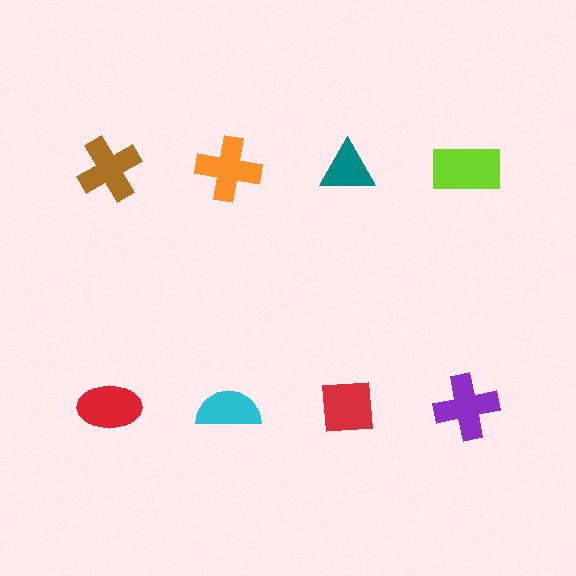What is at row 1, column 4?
A lime rectangle.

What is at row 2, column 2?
A cyan semicircle.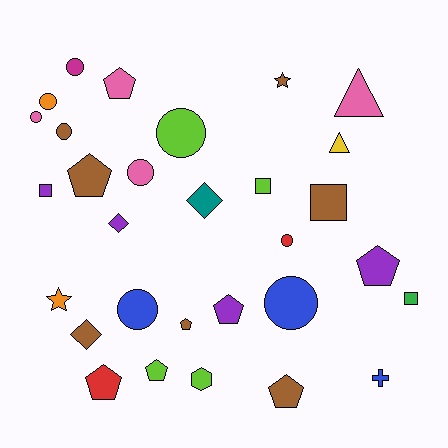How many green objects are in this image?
There is 1 green object.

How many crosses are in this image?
There is 1 cross.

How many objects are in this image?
There are 30 objects.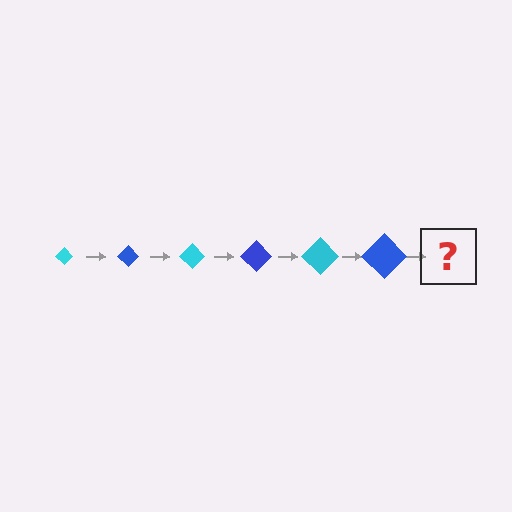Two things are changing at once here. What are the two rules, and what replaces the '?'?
The two rules are that the diamond grows larger each step and the color cycles through cyan and blue. The '?' should be a cyan diamond, larger than the previous one.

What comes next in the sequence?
The next element should be a cyan diamond, larger than the previous one.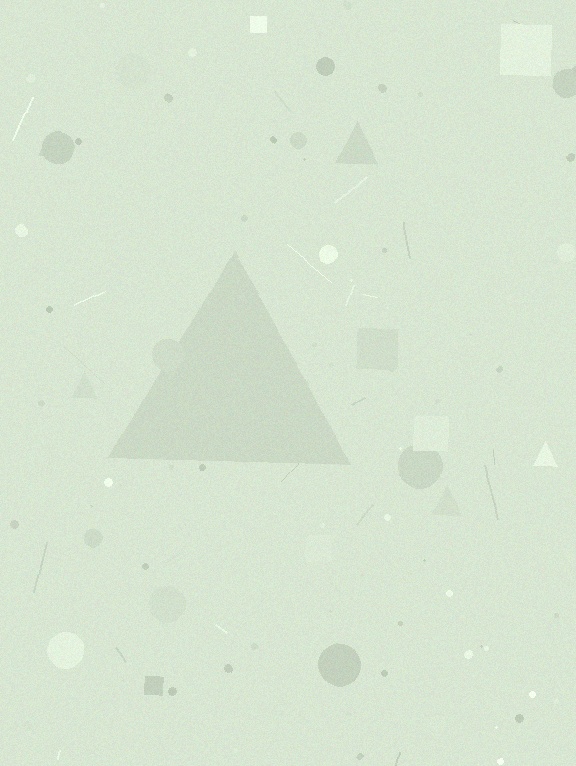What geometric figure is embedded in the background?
A triangle is embedded in the background.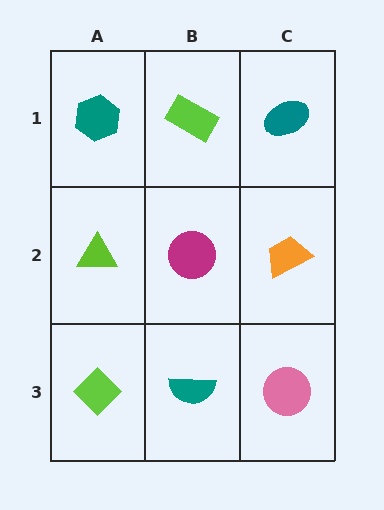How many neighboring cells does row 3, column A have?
2.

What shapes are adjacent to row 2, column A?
A teal hexagon (row 1, column A), a lime diamond (row 3, column A), a magenta circle (row 2, column B).